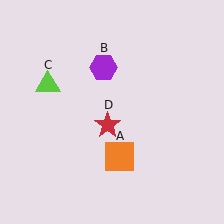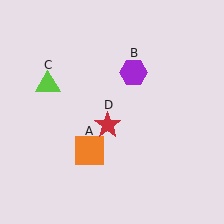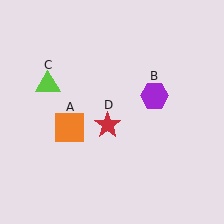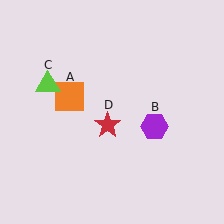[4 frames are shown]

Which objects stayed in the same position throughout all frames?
Lime triangle (object C) and red star (object D) remained stationary.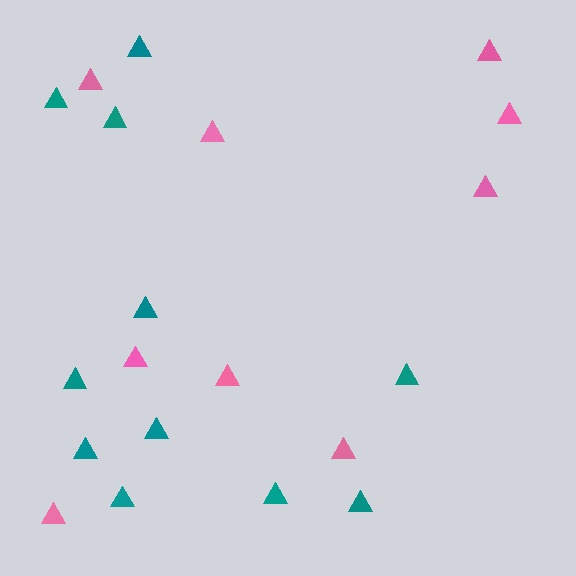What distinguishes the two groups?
There are 2 groups: one group of pink triangles (9) and one group of teal triangles (11).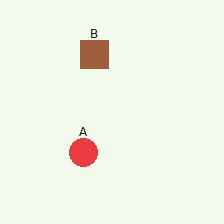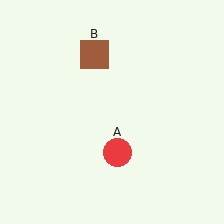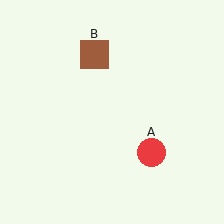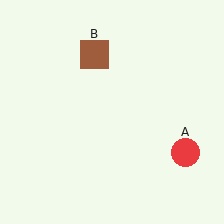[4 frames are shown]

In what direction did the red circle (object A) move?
The red circle (object A) moved right.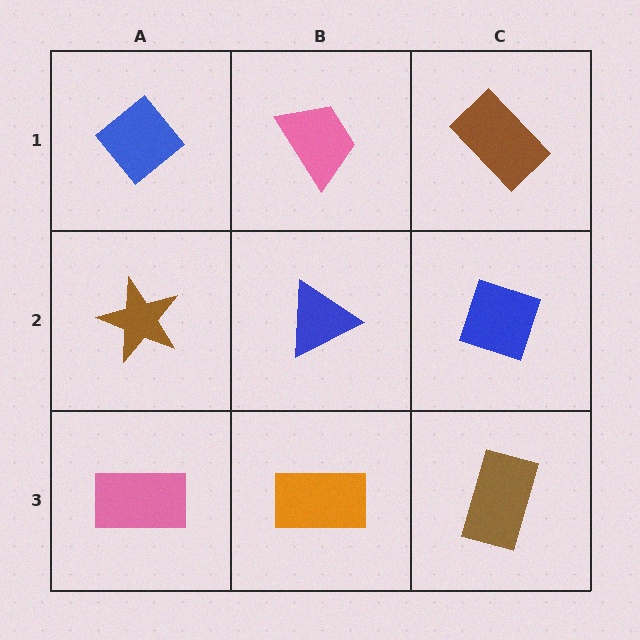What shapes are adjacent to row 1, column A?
A brown star (row 2, column A), a pink trapezoid (row 1, column B).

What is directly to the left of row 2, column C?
A blue triangle.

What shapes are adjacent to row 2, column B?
A pink trapezoid (row 1, column B), an orange rectangle (row 3, column B), a brown star (row 2, column A), a blue diamond (row 2, column C).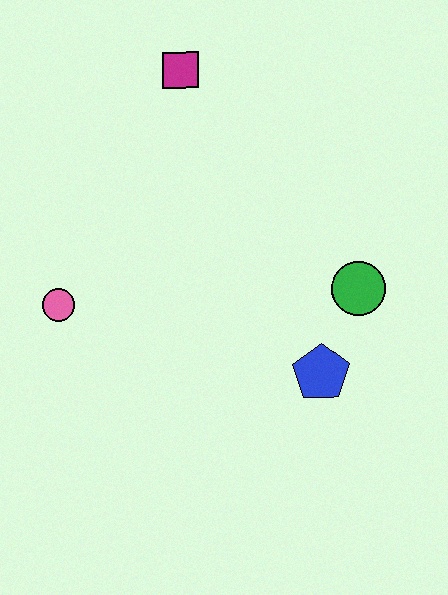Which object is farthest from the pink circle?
The green circle is farthest from the pink circle.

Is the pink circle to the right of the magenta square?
No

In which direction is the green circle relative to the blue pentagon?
The green circle is above the blue pentagon.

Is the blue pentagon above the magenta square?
No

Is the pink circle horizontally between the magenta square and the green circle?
No